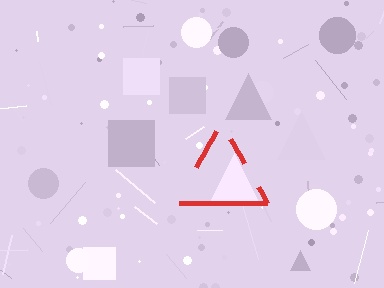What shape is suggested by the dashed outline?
The dashed outline suggests a triangle.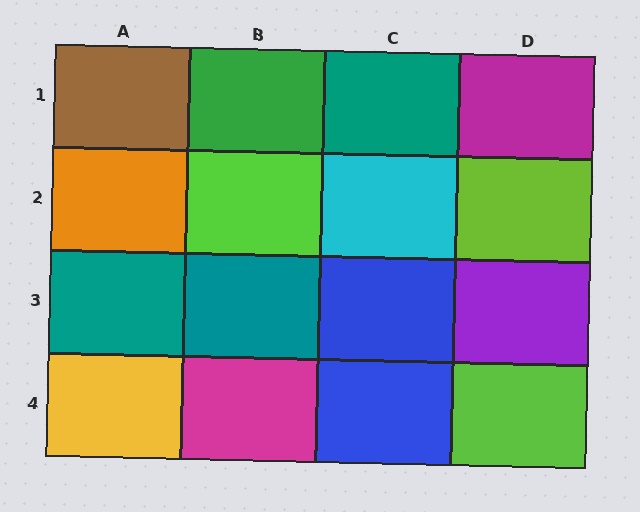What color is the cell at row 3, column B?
Teal.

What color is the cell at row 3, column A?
Teal.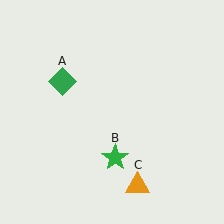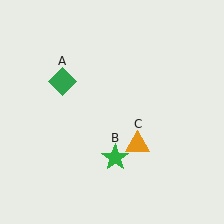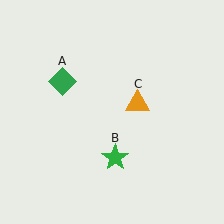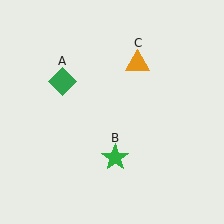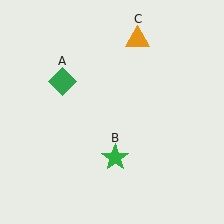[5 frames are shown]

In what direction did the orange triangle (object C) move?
The orange triangle (object C) moved up.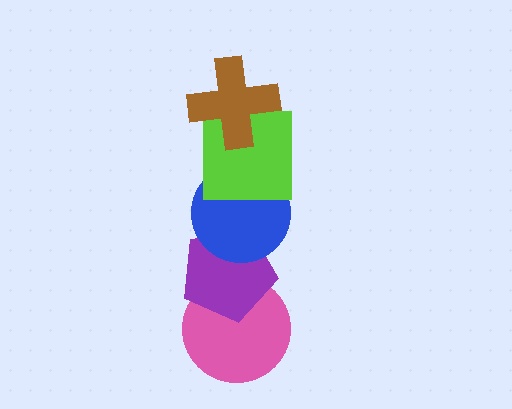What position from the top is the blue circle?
The blue circle is 3rd from the top.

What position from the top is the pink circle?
The pink circle is 5th from the top.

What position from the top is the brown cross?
The brown cross is 1st from the top.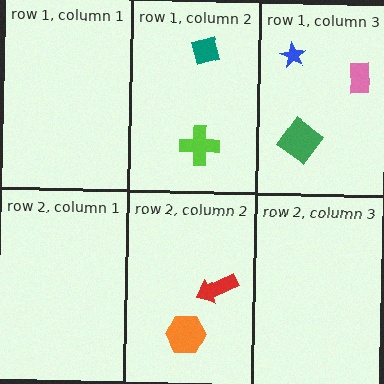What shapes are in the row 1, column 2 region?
The teal diamond, the lime cross.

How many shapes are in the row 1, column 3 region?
3.